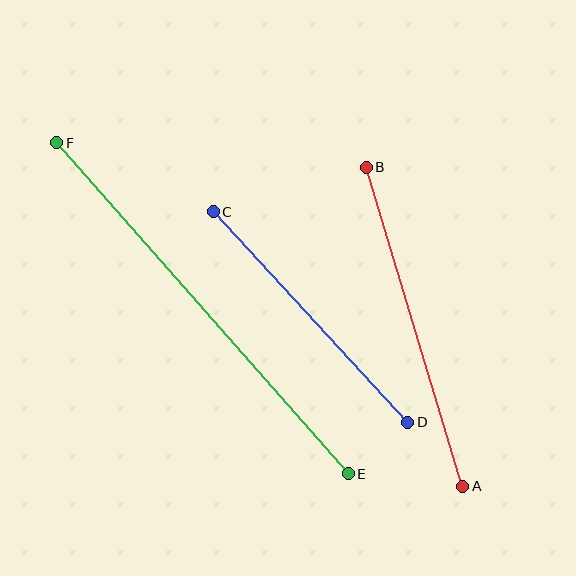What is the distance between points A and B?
The distance is approximately 333 pixels.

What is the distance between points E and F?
The distance is approximately 441 pixels.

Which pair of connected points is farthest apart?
Points E and F are farthest apart.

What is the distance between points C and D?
The distance is approximately 287 pixels.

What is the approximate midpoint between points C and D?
The midpoint is at approximately (311, 317) pixels.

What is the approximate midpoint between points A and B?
The midpoint is at approximately (414, 327) pixels.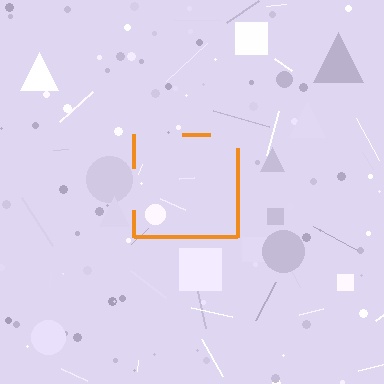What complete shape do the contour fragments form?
The contour fragments form a square.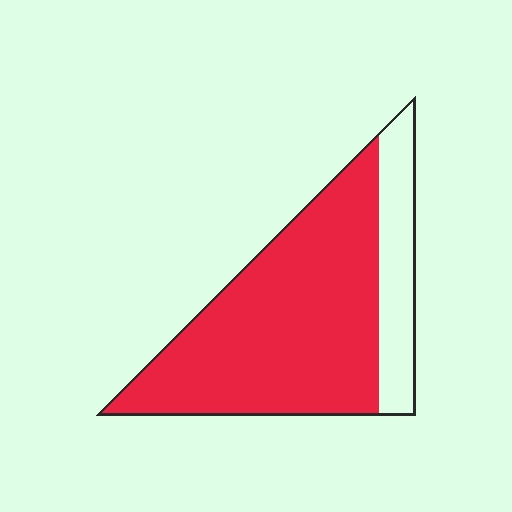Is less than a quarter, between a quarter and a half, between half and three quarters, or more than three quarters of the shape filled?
More than three quarters.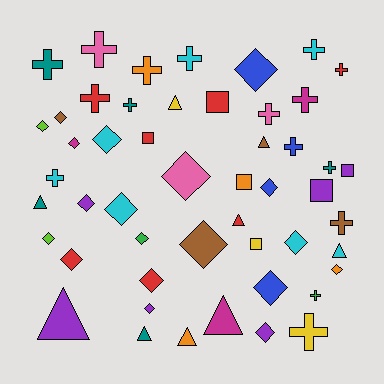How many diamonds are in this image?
There are 19 diamonds.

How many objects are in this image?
There are 50 objects.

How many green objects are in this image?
There are 2 green objects.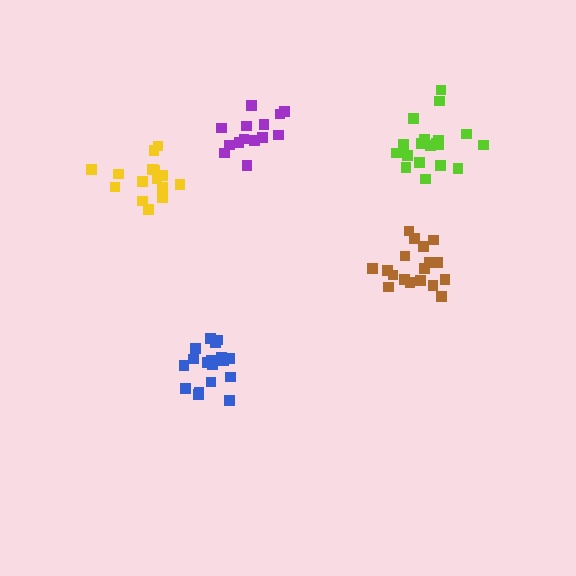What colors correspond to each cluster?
The clusters are colored: purple, brown, blue, yellow, lime.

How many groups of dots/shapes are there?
There are 5 groups.